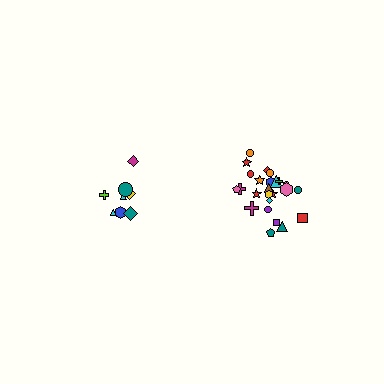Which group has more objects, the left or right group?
The right group.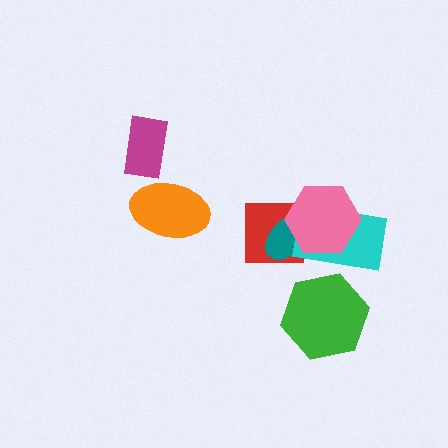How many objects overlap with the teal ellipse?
3 objects overlap with the teal ellipse.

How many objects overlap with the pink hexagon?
3 objects overlap with the pink hexagon.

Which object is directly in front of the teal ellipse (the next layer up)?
The cyan rectangle is directly in front of the teal ellipse.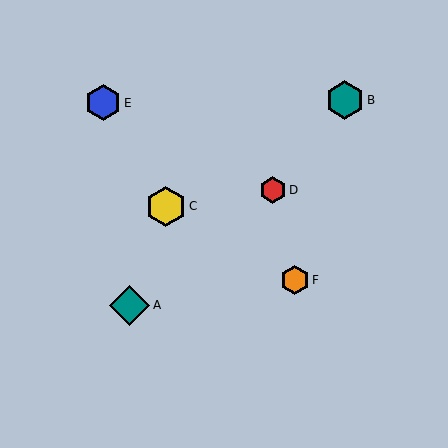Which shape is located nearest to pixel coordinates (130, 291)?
The teal diamond (labeled A) at (130, 305) is nearest to that location.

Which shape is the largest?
The teal diamond (labeled A) is the largest.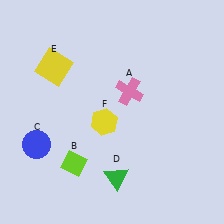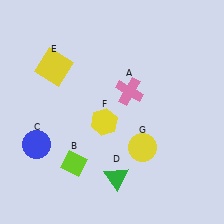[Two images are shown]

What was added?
A yellow circle (G) was added in Image 2.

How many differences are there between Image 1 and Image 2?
There is 1 difference between the two images.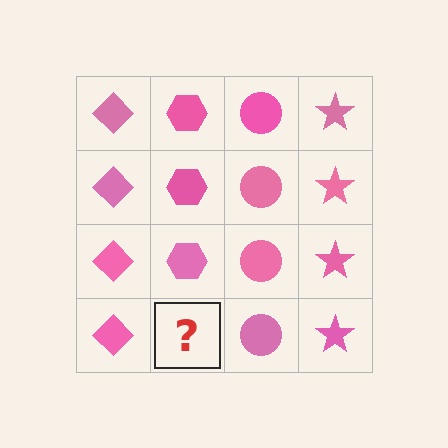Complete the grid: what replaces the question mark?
The question mark should be replaced with a pink hexagon.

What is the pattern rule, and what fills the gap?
The rule is that each column has a consistent shape. The gap should be filled with a pink hexagon.